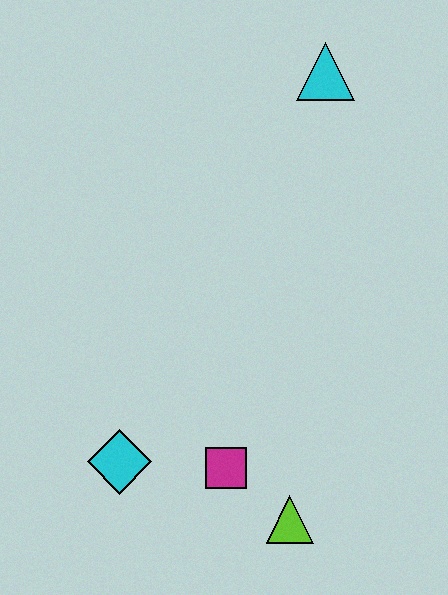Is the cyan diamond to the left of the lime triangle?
Yes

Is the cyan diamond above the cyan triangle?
No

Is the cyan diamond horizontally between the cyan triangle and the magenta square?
No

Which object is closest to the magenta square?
The lime triangle is closest to the magenta square.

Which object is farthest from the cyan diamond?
The cyan triangle is farthest from the cyan diamond.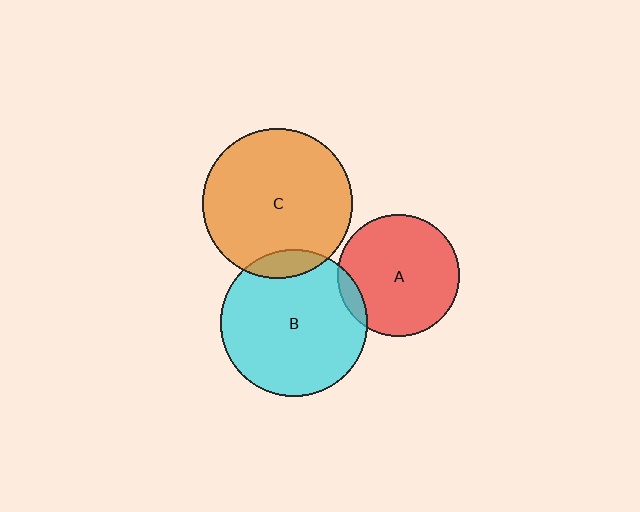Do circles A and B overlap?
Yes.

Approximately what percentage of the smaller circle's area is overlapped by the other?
Approximately 10%.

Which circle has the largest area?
Circle C (orange).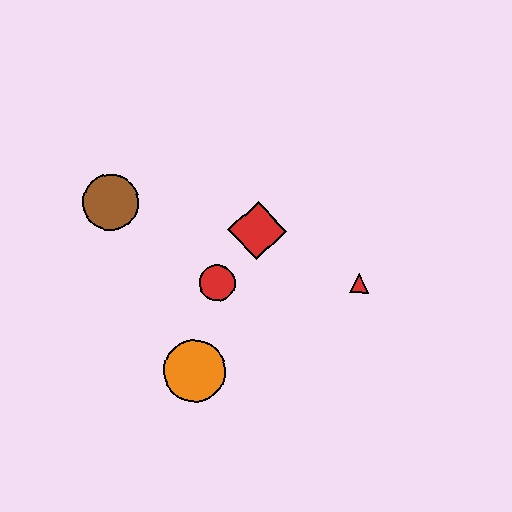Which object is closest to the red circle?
The red diamond is closest to the red circle.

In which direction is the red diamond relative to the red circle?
The red diamond is above the red circle.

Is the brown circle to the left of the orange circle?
Yes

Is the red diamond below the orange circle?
No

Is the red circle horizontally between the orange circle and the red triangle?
Yes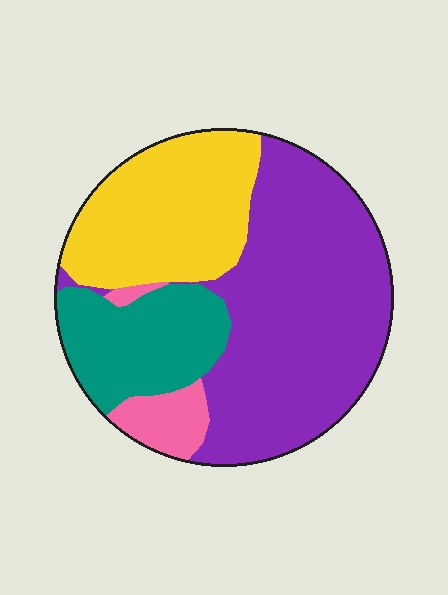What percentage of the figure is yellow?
Yellow covers around 25% of the figure.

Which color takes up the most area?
Purple, at roughly 50%.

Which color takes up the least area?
Pink, at roughly 5%.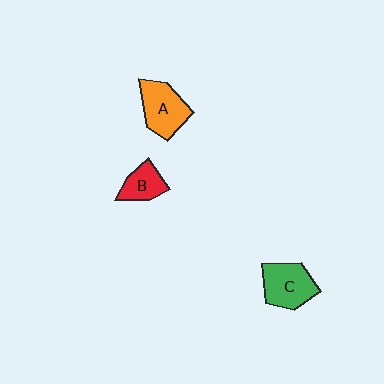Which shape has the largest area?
Shape C (green).